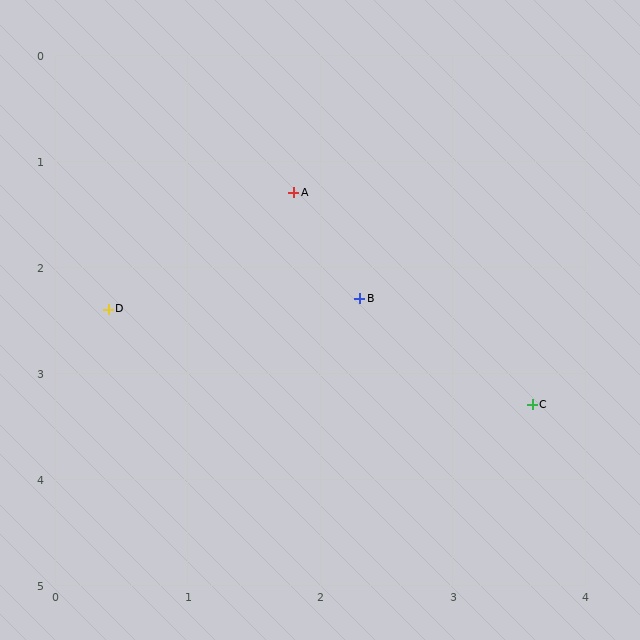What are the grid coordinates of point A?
Point A is at approximately (1.8, 1.3).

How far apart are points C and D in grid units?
Points C and D are about 3.3 grid units apart.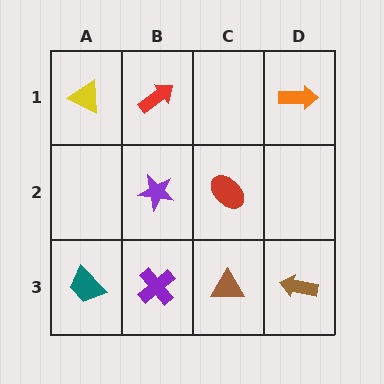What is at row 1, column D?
An orange arrow.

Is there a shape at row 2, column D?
No, that cell is empty.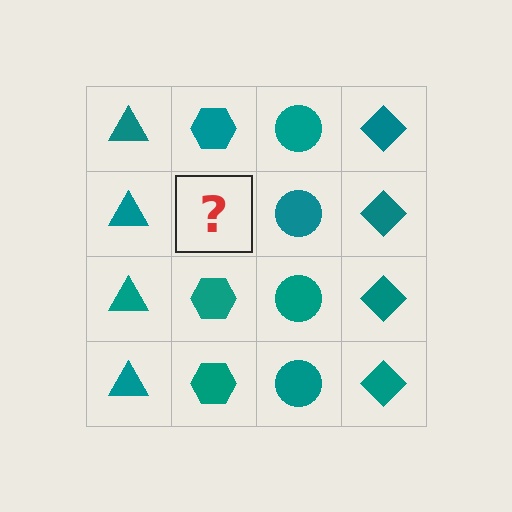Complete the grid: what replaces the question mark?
The question mark should be replaced with a teal hexagon.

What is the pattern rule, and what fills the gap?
The rule is that each column has a consistent shape. The gap should be filled with a teal hexagon.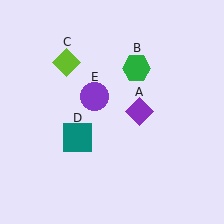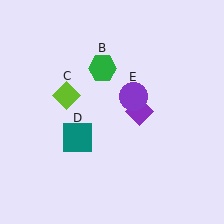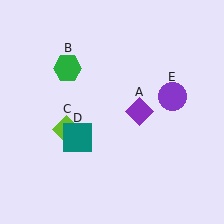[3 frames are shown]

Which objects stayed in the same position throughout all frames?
Purple diamond (object A) and teal square (object D) remained stationary.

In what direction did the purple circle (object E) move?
The purple circle (object E) moved right.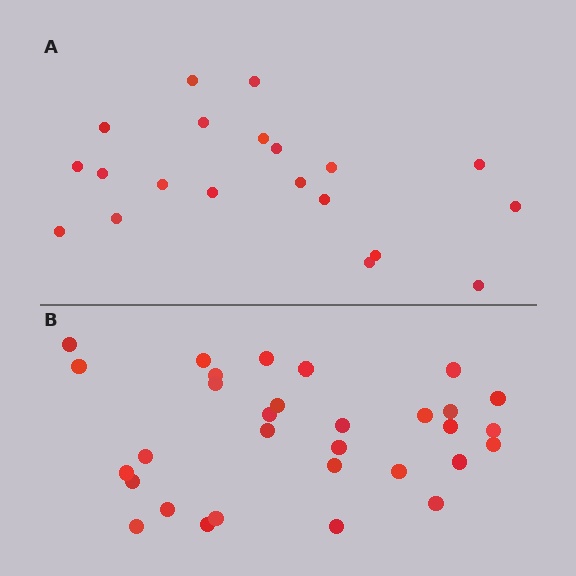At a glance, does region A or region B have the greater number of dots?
Region B (the bottom region) has more dots.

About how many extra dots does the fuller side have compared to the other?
Region B has roughly 12 or so more dots than region A.